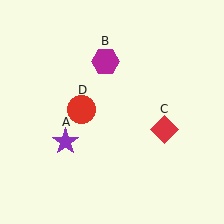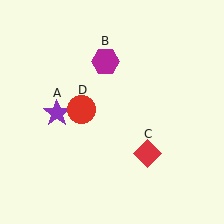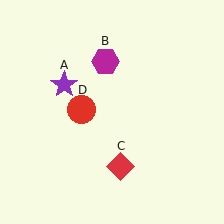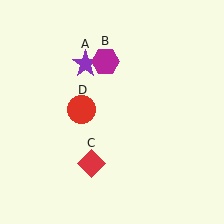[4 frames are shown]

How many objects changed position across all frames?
2 objects changed position: purple star (object A), red diamond (object C).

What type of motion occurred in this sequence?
The purple star (object A), red diamond (object C) rotated clockwise around the center of the scene.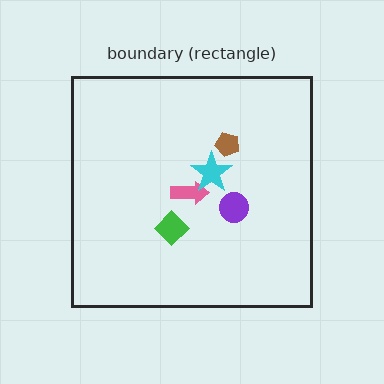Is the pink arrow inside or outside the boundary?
Inside.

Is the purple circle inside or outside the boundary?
Inside.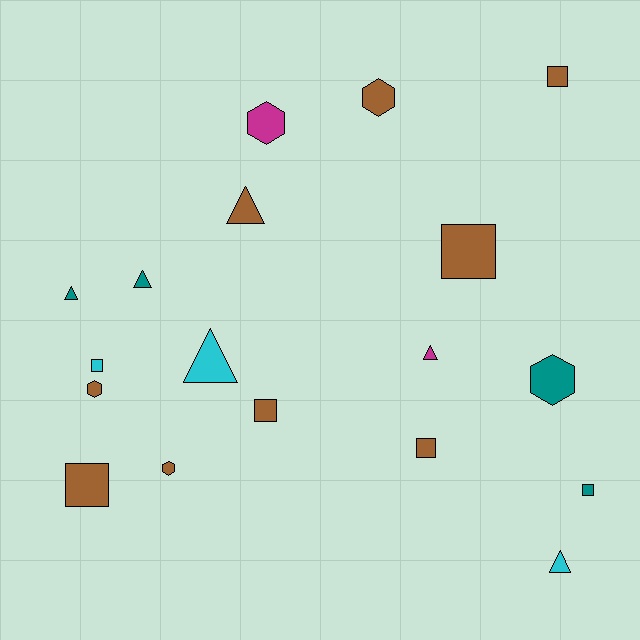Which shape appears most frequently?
Square, with 7 objects.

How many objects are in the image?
There are 18 objects.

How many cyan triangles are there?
There are 2 cyan triangles.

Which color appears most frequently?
Brown, with 9 objects.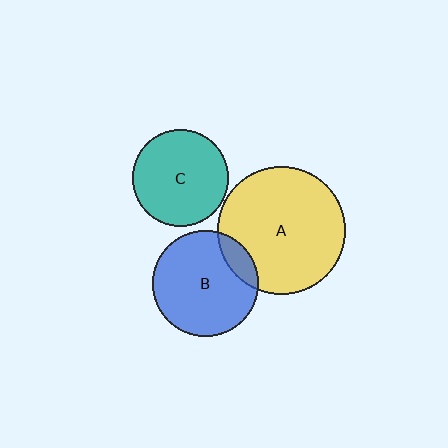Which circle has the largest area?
Circle A (yellow).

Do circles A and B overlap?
Yes.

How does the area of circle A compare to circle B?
Approximately 1.4 times.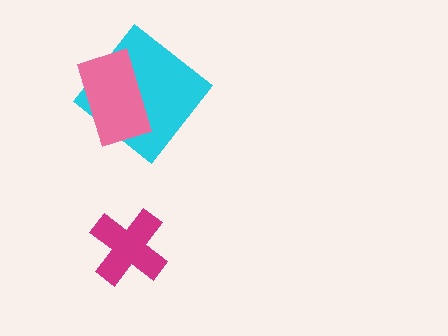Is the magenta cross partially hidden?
No, no other shape covers it.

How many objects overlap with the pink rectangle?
1 object overlaps with the pink rectangle.